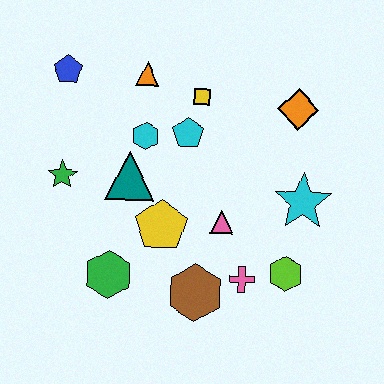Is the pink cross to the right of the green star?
Yes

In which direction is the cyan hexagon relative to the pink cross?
The cyan hexagon is above the pink cross.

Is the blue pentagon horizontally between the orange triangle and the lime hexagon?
No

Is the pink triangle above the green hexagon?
Yes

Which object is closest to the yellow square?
The cyan pentagon is closest to the yellow square.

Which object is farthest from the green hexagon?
The orange diamond is farthest from the green hexagon.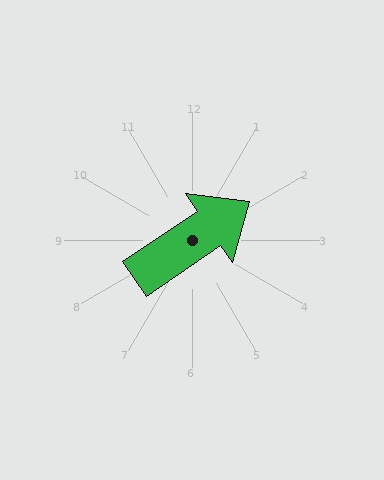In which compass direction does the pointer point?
Northeast.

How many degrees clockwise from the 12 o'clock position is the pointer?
Approximately 56 degrees.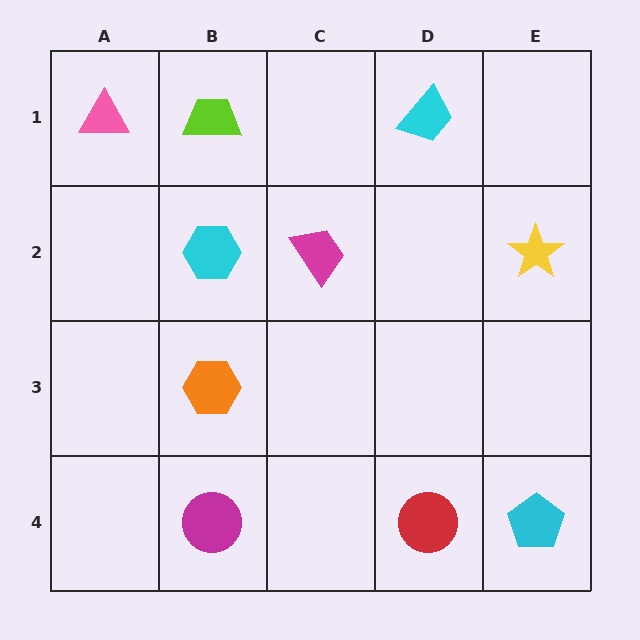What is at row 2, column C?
A magenta trapezoid.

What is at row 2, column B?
A cyan hexagon.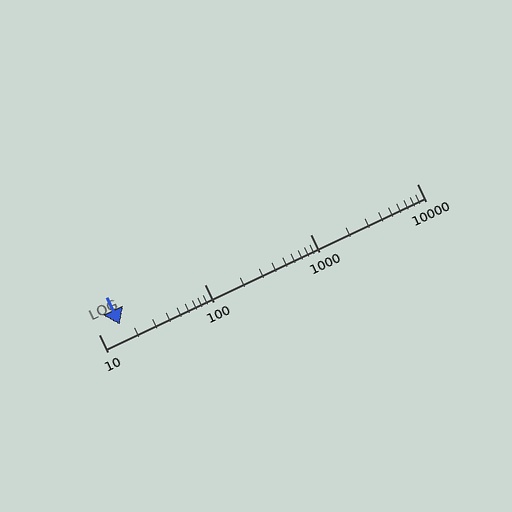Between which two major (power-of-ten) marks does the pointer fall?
The pointer is between 10 and 100.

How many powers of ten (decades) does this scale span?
The scale spans 3 decades, from 10 to 10000.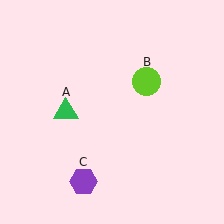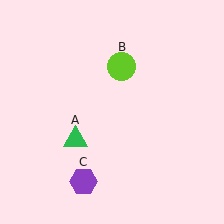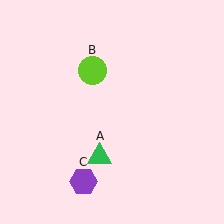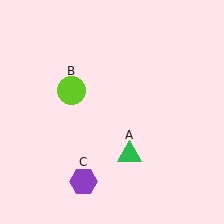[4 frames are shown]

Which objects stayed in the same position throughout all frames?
Purple hexagon (object C) remained stationary.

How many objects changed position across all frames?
2 objects changed position: green triangle (object A), lime circle (object B).